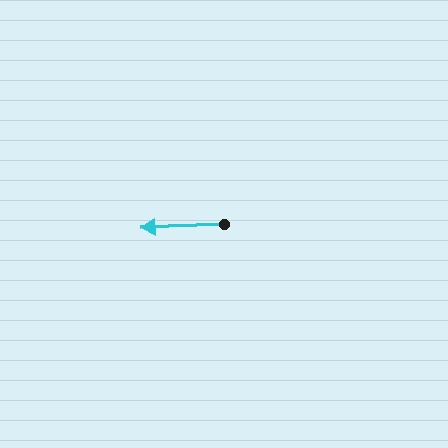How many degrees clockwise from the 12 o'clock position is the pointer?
Approximately 268 degrees.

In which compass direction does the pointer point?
West.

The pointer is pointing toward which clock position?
Roughly 9 o'clock.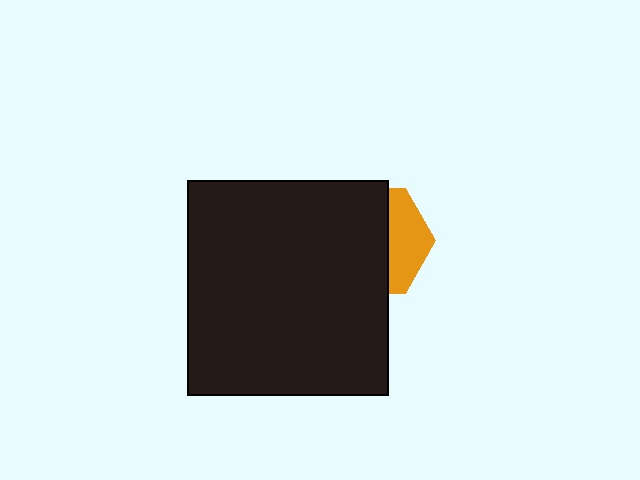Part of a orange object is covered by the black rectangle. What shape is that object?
It is a hexagon.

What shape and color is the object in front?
The object in front is a black rectangle.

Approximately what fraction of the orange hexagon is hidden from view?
Roughly 65% of the orange hexagon is hidden behind the black rectangle.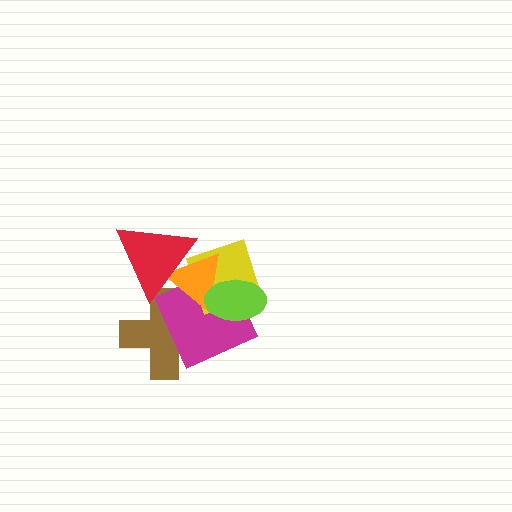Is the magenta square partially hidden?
Yes, it is partially covered by another shape.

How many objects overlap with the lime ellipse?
3 objects overlap with the lime ellipse.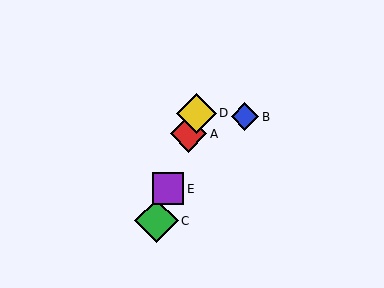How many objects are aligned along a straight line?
4 objects (A, C, D, E) are aligned along a straight line.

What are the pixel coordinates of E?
Object E is at (168, 189).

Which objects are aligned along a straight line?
Objects A, C, D, E are aligned along a straight line.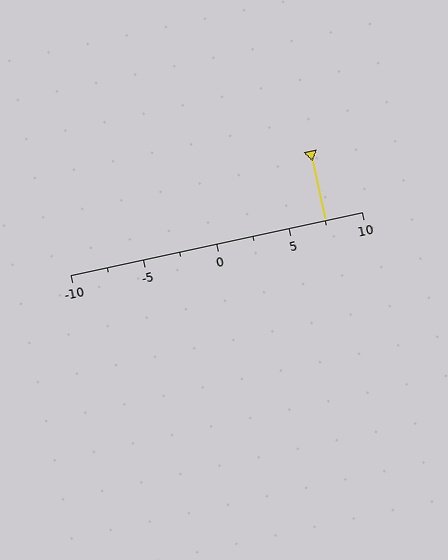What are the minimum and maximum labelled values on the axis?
The axis runs from -10 to 10.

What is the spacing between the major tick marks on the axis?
The major ticks are spaced 5 apart.